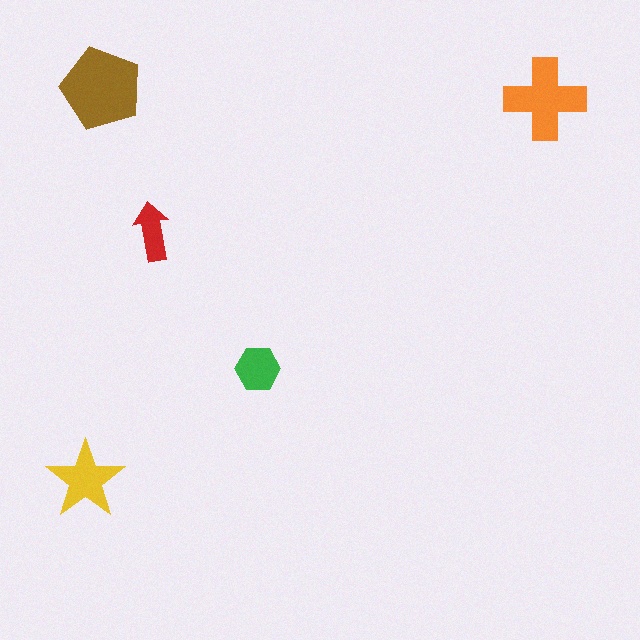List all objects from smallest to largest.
The red arrow, the green hexagon, the yellow star, the orange cross, the brown pentagon.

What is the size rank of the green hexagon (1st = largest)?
4th.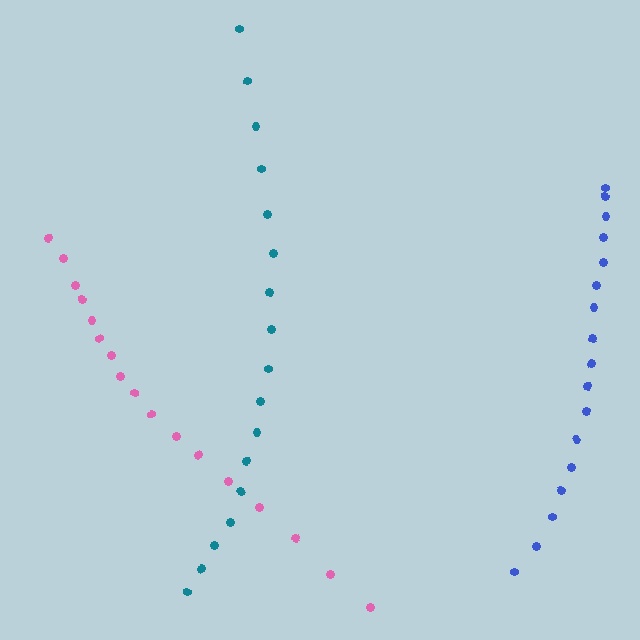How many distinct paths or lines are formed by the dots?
There are 3 distinct paths.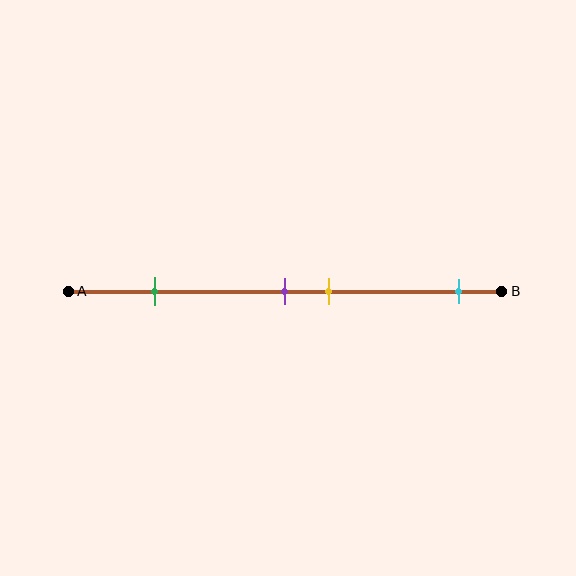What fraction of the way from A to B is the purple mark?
The purple mark is approximately 50% (0.5) of the way from A to B.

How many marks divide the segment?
There are 4 marks dividing the segment.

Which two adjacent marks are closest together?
The purple and yellow marks are the closest adjacent pair.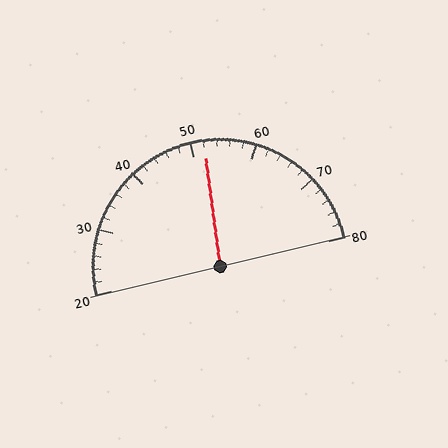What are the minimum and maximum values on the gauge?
The gauge ranges from 20 to 80.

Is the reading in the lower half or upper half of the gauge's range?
The reading is in the upper half of the range (20 to 80).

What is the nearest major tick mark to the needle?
The nearest major tick mark is 50.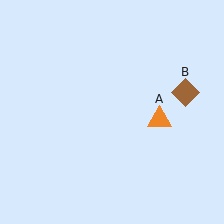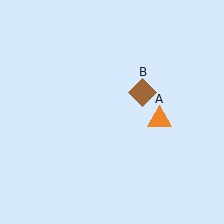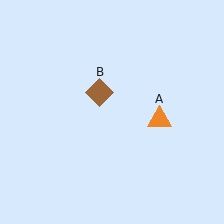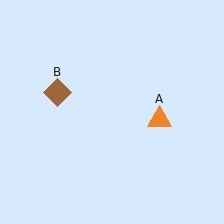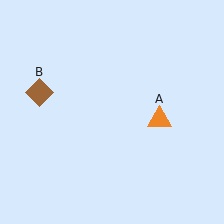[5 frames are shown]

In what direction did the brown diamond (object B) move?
The brown diamond (object B) moved left.